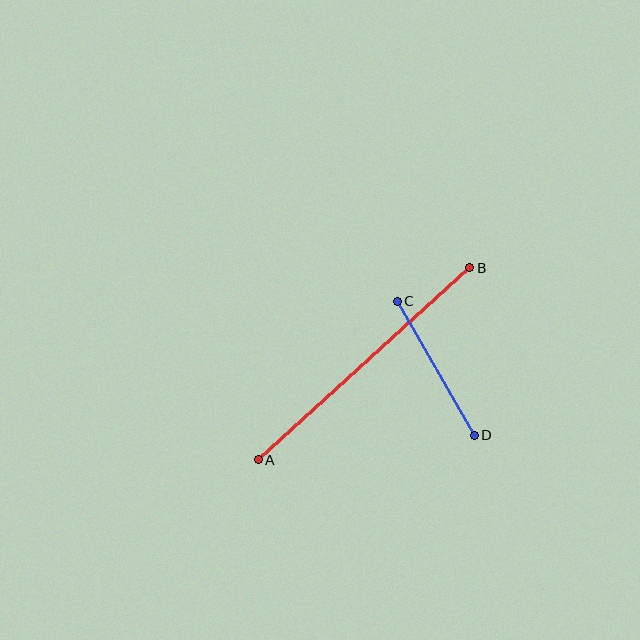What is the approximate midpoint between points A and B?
The midpoint is at approximately (364, 364) pixels.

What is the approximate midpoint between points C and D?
The midpoint is at approximately (436, 368) pixels.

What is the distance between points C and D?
The distance is approximately 154 pixels.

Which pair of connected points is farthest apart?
Points A and B are farthest apart.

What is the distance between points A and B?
The distance is approximately 285 pixels.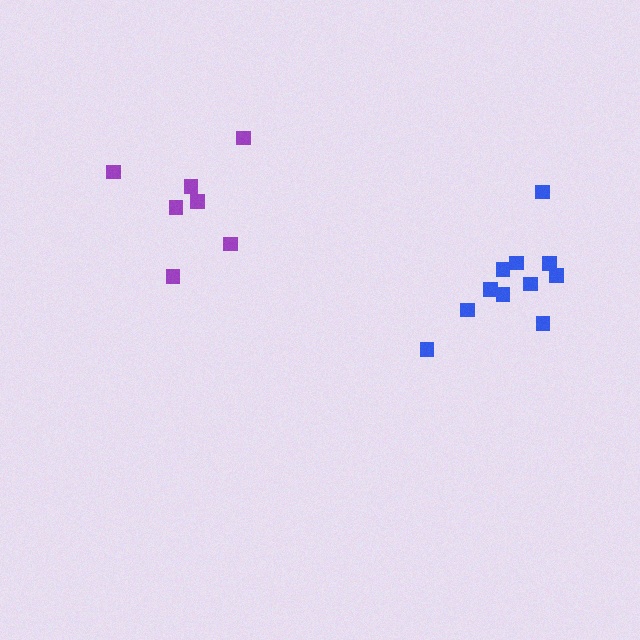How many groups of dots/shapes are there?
There are 2 groups.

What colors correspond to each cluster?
The clusters are colored: blue, purple.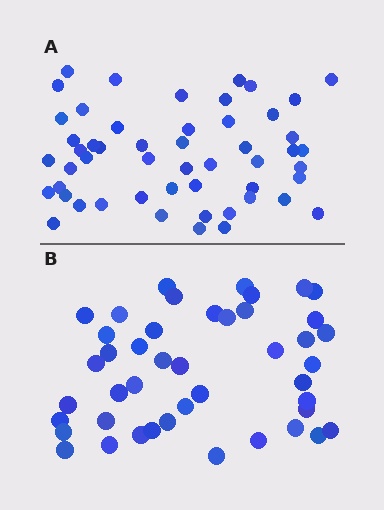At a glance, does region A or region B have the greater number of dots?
Region A (the top region) has more dots.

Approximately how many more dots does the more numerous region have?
Region A has roughly 8 or so more dots than region B.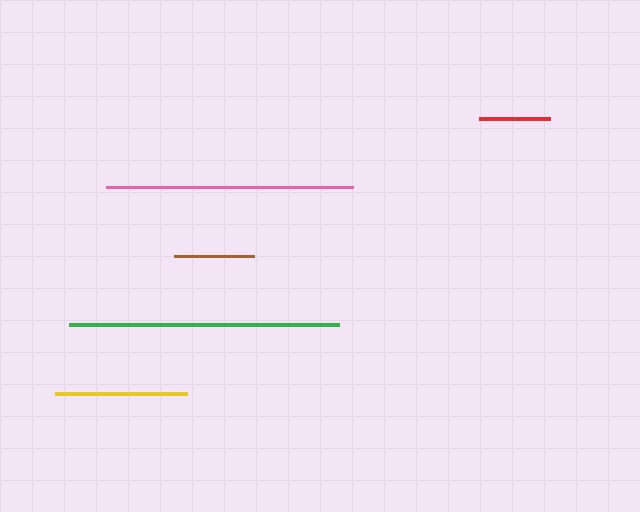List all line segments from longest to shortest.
From longest to shortest: green, pink, yellow, brown, red.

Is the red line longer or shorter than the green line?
The green line is longer than the red line.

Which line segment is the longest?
The green line is the longest at approximately 270 pixels.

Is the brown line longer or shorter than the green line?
The green line is longer than the brown line.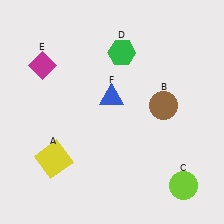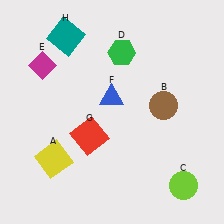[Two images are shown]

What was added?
A red square (G), a teal square (H) were added in Image 2.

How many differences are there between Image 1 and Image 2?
There are 2 differences between the two images.